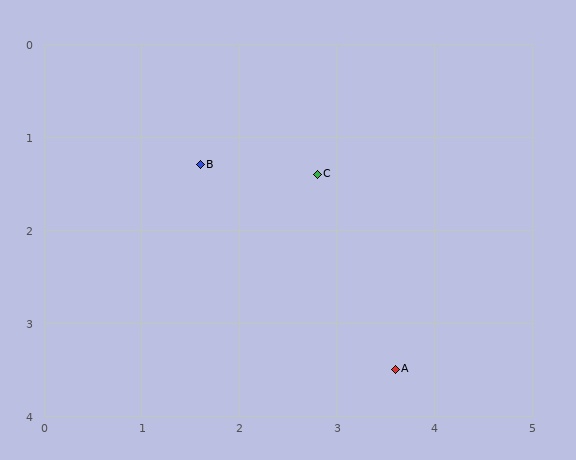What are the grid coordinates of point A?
Point A is at approximately (3.6, 3.5).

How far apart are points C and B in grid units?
Points C and B are about 1.2 grid units apart.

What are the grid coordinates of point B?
Point B is at approximately (1.6, 1.3).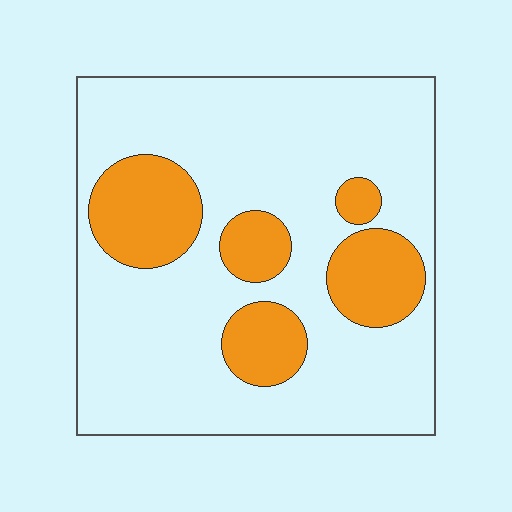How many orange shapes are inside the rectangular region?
5.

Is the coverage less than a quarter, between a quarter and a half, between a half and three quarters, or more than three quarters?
Less than a quarter.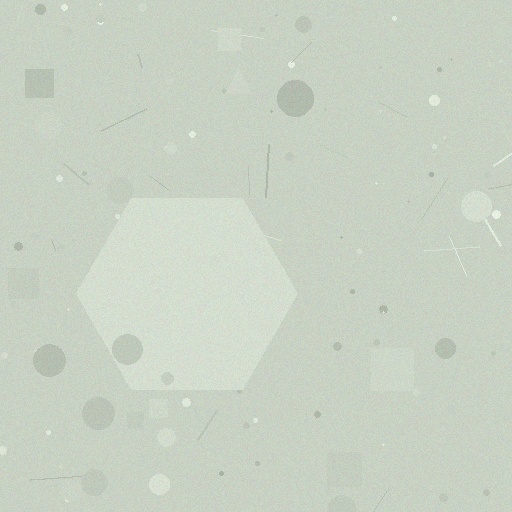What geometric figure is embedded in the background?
A hexagon is embedded in the background.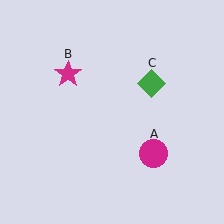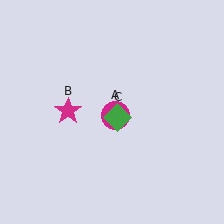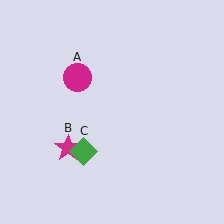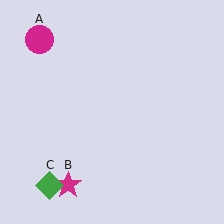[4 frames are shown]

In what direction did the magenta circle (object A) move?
The magenta circle (object A) moved up and to the left.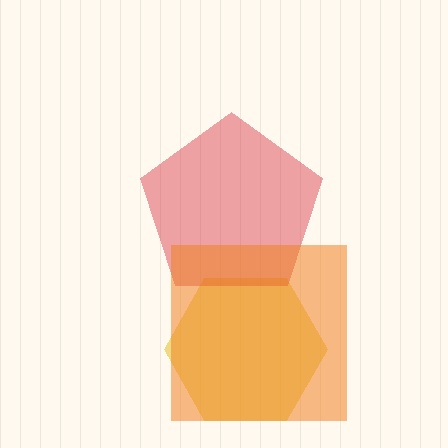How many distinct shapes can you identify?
There are 3 distinct shapes: a yellow hexagon, a red pentagon, an orange square.